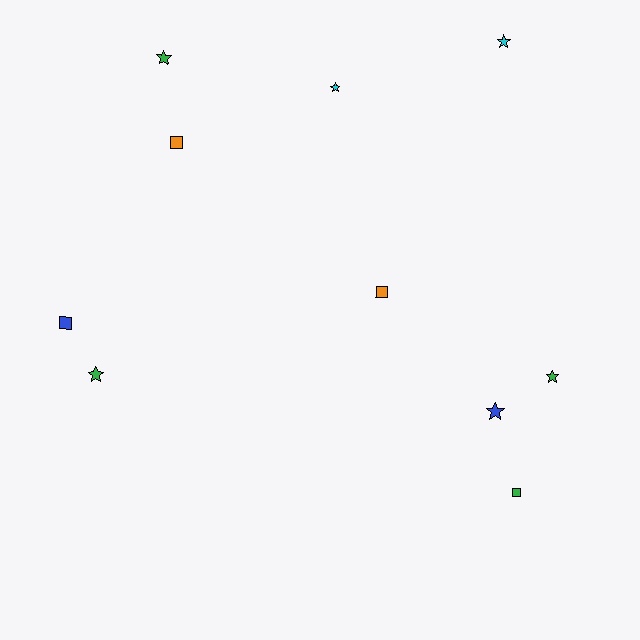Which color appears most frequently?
Green, with 4 objects.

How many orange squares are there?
There are 2 orange squares.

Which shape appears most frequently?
Star, with 6 objects.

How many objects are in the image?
There are 10 objects.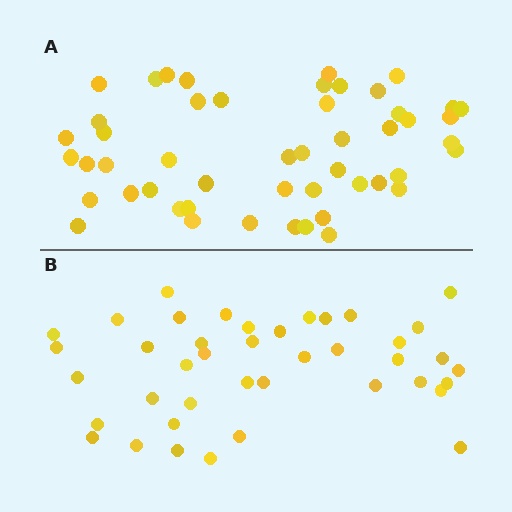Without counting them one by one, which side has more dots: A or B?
Region A (the top region) has more dots.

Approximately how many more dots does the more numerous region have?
Region A has roughly 8 or so more dots than region B.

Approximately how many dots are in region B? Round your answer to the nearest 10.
About 40 dots. (The exact count is 41, which rounds to 40.)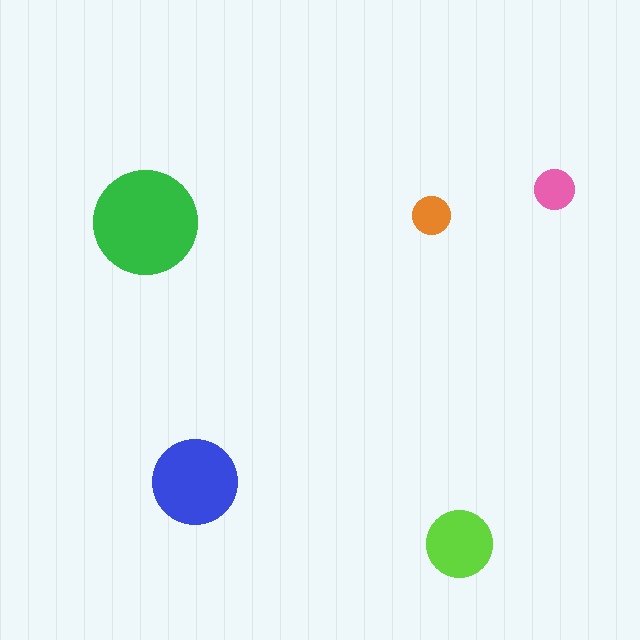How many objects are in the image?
There are 5 objects in the image.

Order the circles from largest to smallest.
the green one, the blue one, the lime one, the pink one, the orange one.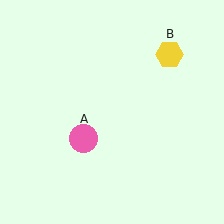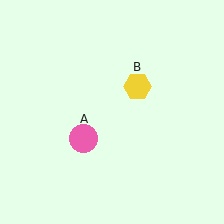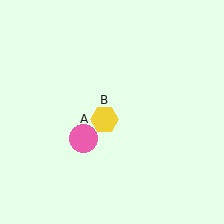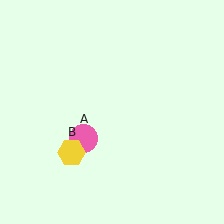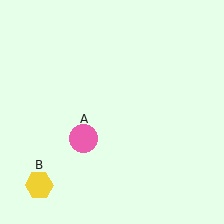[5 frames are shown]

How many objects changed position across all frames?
1 object changed position: yellow hexagon (object B).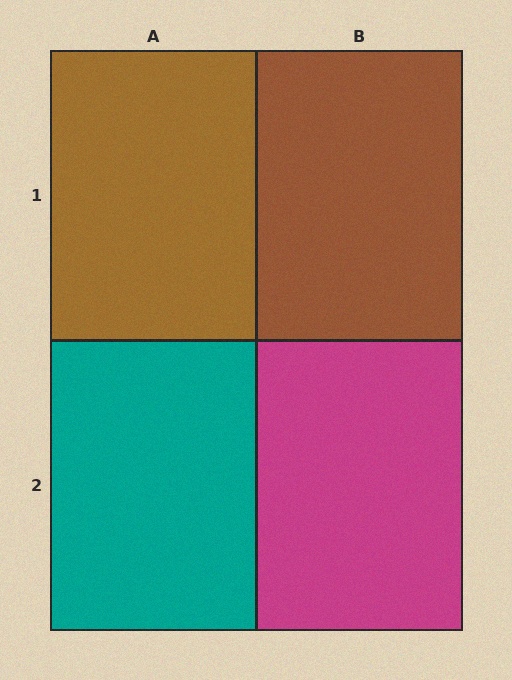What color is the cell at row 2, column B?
Magenta.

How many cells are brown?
2 cells are brown.